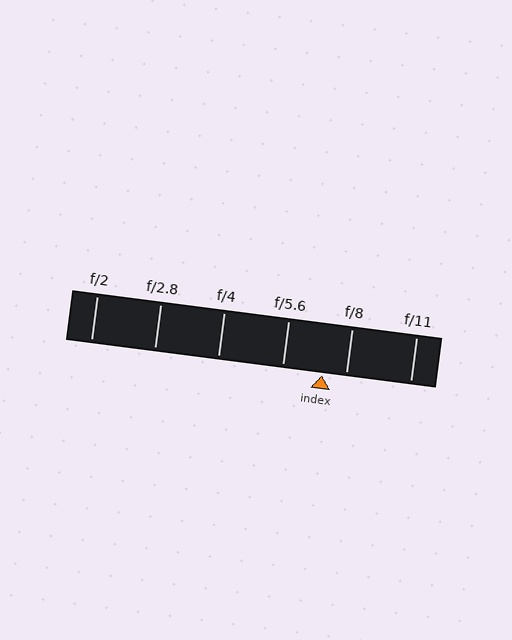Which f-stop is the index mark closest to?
The index mark is closest to f/8.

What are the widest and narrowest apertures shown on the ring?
The widest aperture shown is f/2 and the narrowest is f/11.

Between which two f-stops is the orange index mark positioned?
The index mark is between f/5.6 and f/8.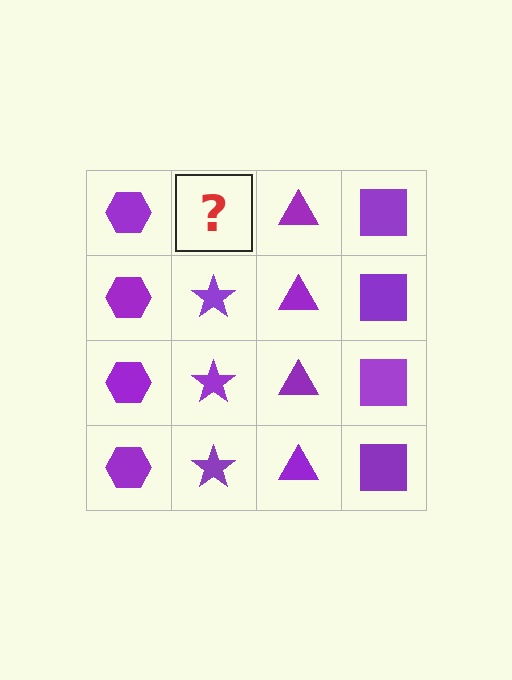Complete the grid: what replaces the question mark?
The question mark should be replaced with a purple star.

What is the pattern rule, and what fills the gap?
The rule is that each column has a consistent shape. The gap should be filled with a purple star.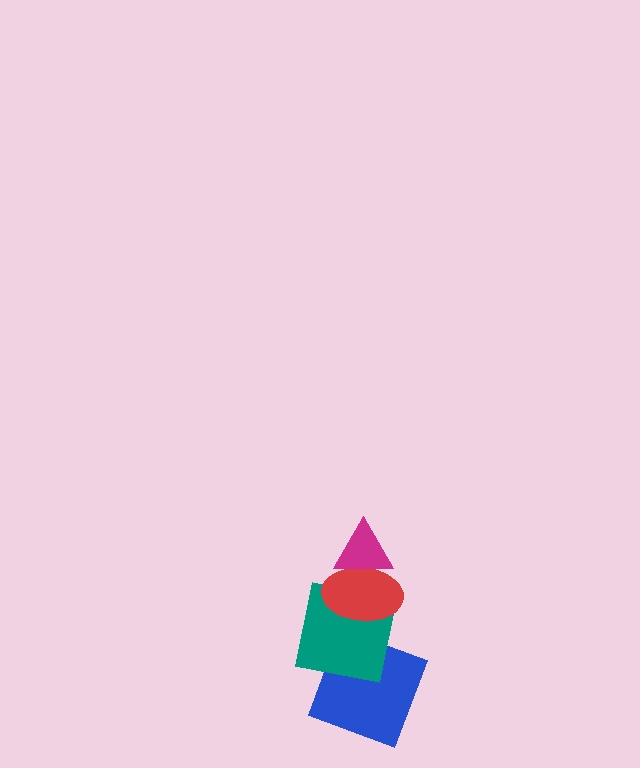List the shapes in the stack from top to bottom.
From top to bottom: the magenta triangle, the red ellipse, the teal square, the blue square.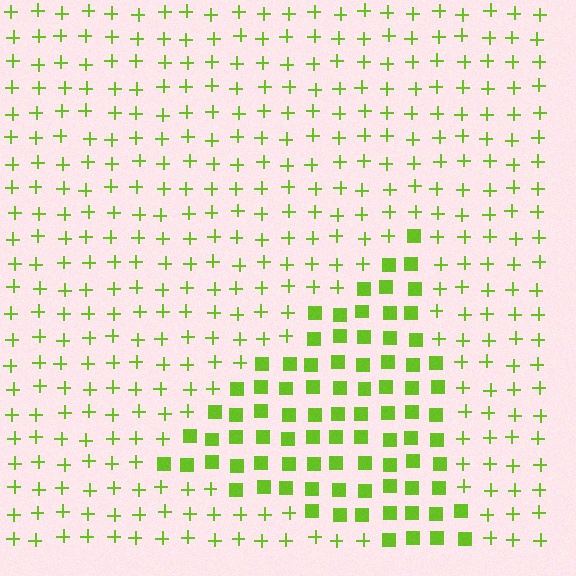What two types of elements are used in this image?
The image uses squares inside the triangle region and plus signs outside it.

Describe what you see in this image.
The image is filled with small lime elements arranged in a uniform grid. A triangle-shaped region contains squares, while the surrounding area contains plus signs. The boundary is defined purely by the change in element shape.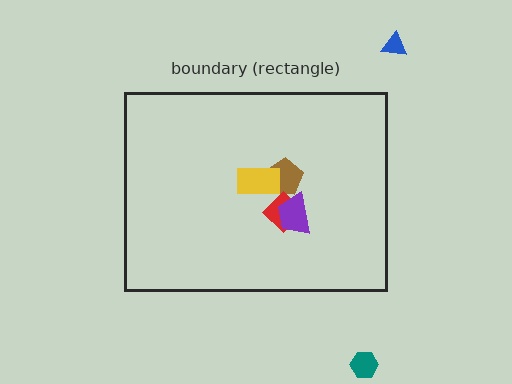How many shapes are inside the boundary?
4 inside, 2 outside.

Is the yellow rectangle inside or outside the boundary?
Inside.